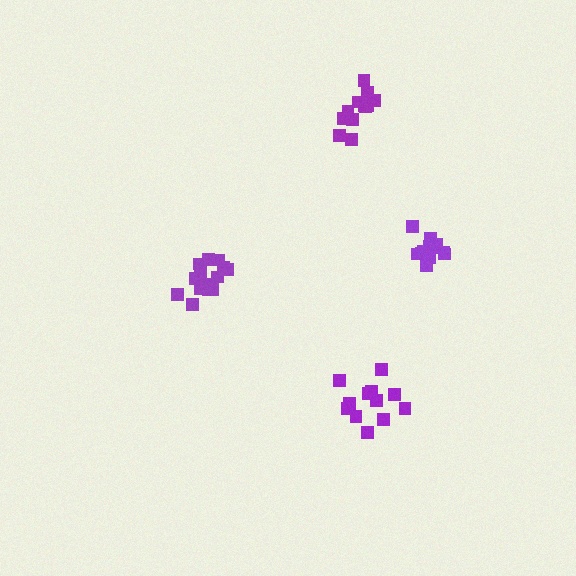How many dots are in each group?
Group 1: 14 dots, Group 2: 15 dots, Group 3: 12 dots, Group 4: 12 dots (53 total).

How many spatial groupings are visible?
There are 4 spatial groupings.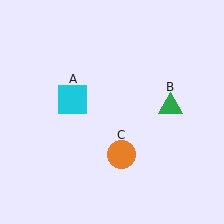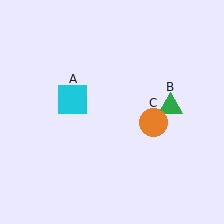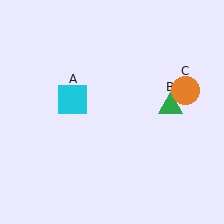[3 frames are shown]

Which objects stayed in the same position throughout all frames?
Cyan square (object A) and green triangle (object B) remained stationary.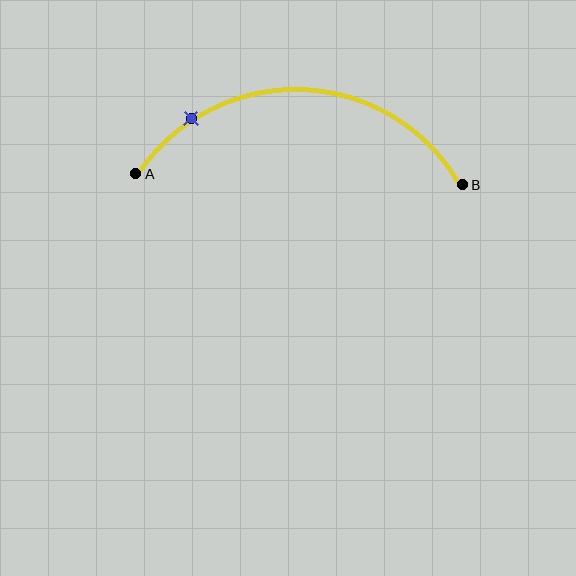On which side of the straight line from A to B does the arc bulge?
The arc bulges above the straight line connecting A and B.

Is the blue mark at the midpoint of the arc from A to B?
No. The blue mark lies on the arc but is closer to endpoint A. The arc midpoint would be at the point on the curve equidistant along the arc from both A and B.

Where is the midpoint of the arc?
The arc midpoint is the point on the curve farthest from the straight line joining A and B. It sits above that line.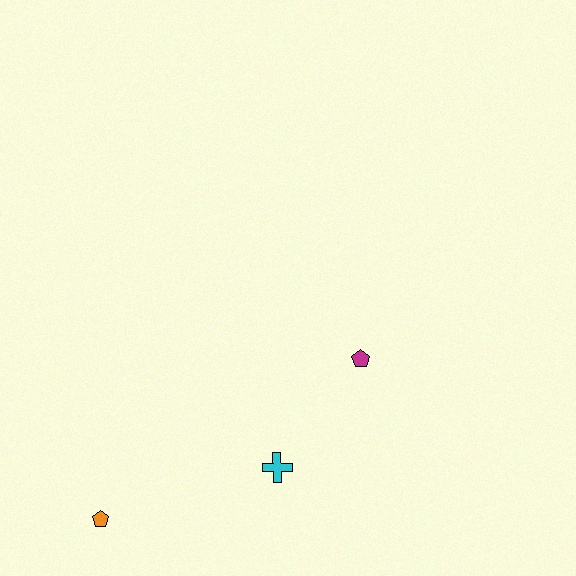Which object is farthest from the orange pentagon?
The magenta pentagon is farthest from the orange pentagon.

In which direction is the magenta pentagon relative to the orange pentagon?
The magenta pentagon is to the right of the orange pentagon.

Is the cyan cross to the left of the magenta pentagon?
Yes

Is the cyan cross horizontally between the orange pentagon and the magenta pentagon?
Yes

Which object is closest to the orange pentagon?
The cyan cross is closest to the orange pentagon.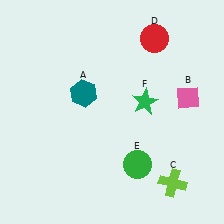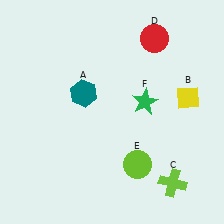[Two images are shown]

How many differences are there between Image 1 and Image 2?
There are 2 differences between the two images.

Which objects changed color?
B changed from pink to yellow. E changed from green to lime.